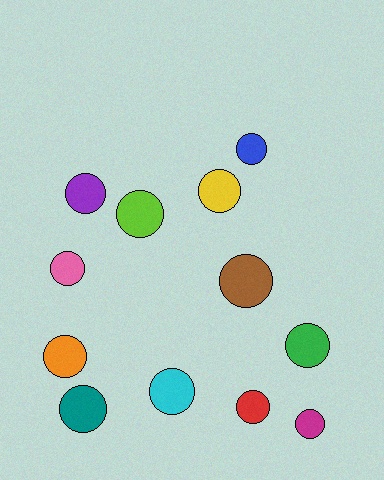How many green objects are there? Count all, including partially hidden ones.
There is 1 green object.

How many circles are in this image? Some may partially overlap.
There are 12 circles.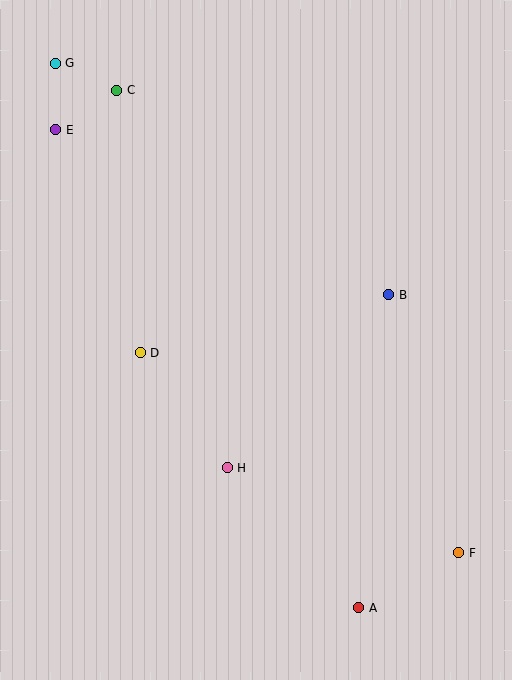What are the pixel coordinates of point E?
Point E is at (56, 130).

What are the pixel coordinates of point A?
Point A is at (359, 608).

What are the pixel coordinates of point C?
Point C is at (117, 90).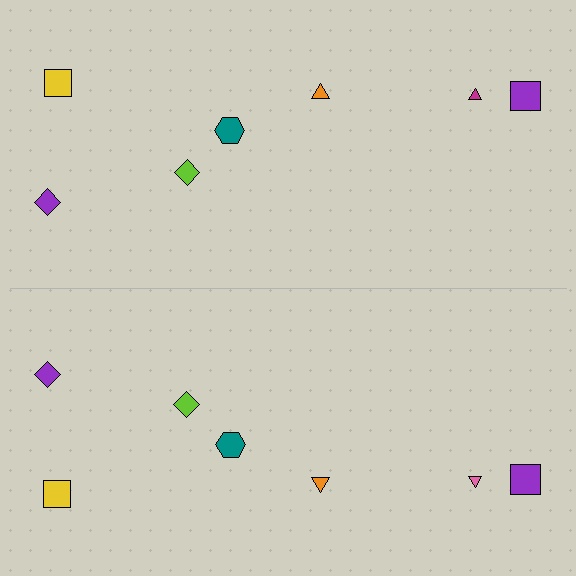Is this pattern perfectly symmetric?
No, the pattern is not perfectly symmetric. The pink triangle on the bottom side breaks the symmetry — its mirror counterpart is magenta.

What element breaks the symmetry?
The pink triangle on the bottom side breaks the symmetry — its mirror counterpart is magenta.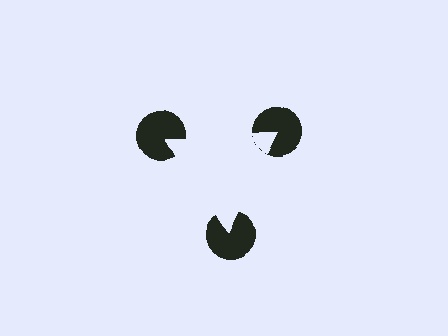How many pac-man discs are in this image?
There are 3 — one at each vertex of the illusory triangle.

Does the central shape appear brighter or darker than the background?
It typically appears slightly brighter than the background, even though no actual brightness change is drawn.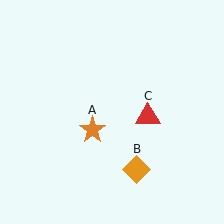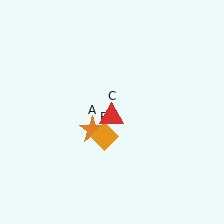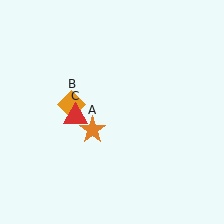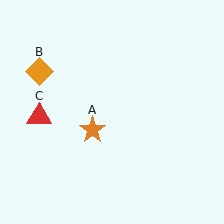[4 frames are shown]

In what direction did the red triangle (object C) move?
The red triangle (object C) moved left.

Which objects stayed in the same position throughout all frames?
Orange star (object A) remained stationary.